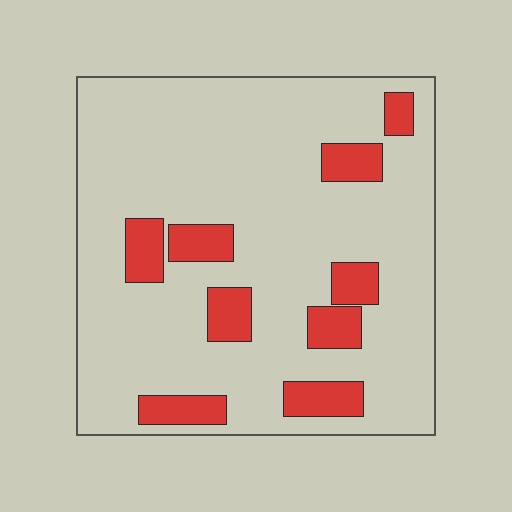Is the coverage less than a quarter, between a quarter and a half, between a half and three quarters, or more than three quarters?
Less than a quarter.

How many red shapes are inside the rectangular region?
9.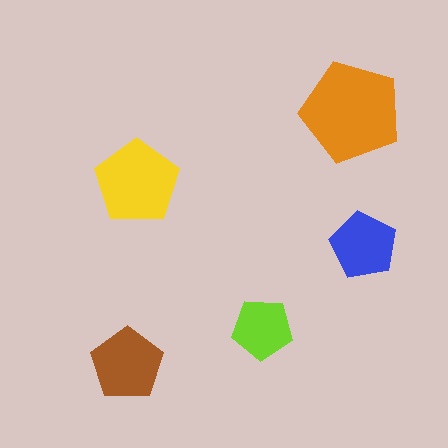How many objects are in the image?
There are 5 objects in the image.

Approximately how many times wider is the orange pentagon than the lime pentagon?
About 1.5 times wider.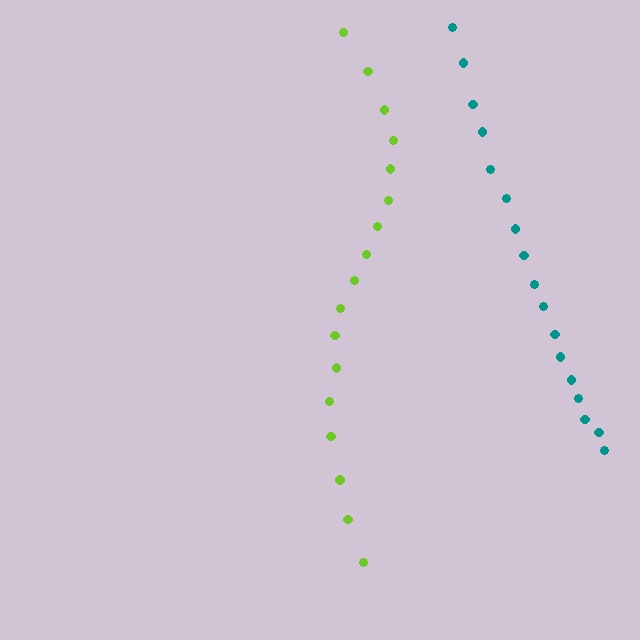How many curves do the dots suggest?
There are 2 distinct paths.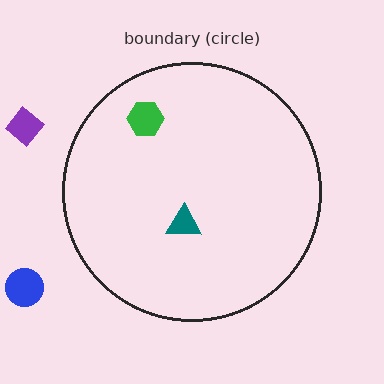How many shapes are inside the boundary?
2 inside, 2 outside.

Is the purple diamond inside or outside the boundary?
Outside.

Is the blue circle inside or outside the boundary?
Outside.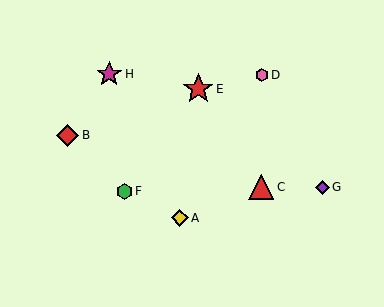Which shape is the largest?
The red star (labeled E) is the largest.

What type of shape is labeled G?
Shape G is a purple diamond.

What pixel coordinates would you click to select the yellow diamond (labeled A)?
Click at (180, 218) to select the yellow diamond A.